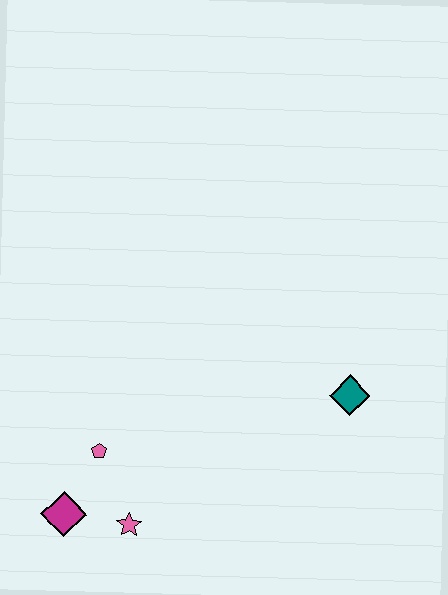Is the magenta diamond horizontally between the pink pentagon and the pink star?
No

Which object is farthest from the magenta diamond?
The teal diamond is farthest from the magenta diamond.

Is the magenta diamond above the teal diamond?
No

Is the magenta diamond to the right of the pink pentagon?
No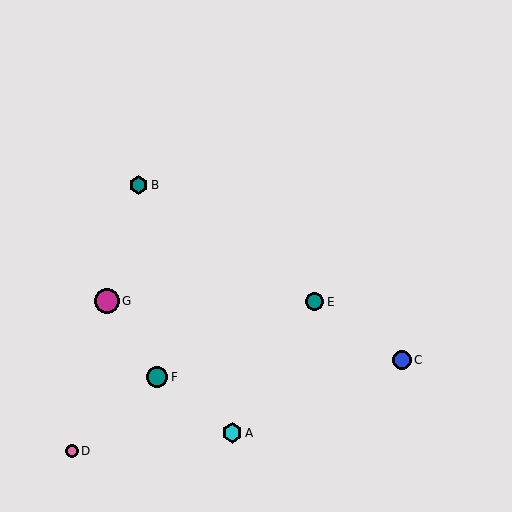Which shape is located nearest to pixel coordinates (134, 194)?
The teal hexagon (labeled B) at (139, 185) is nearest to that location.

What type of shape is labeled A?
Shape A is a cyan hexagon.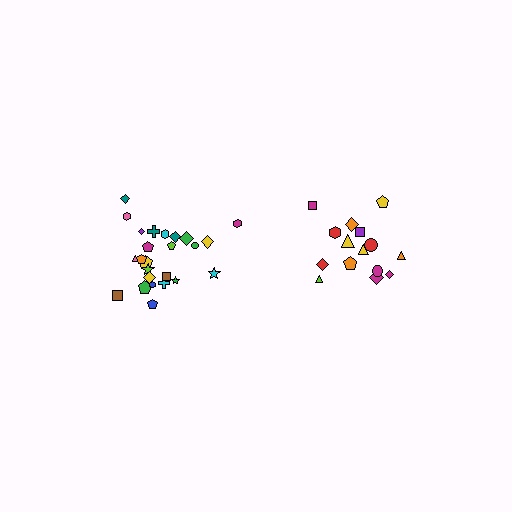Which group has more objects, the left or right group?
The left group.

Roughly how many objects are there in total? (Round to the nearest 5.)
Roughly 40 objects in total.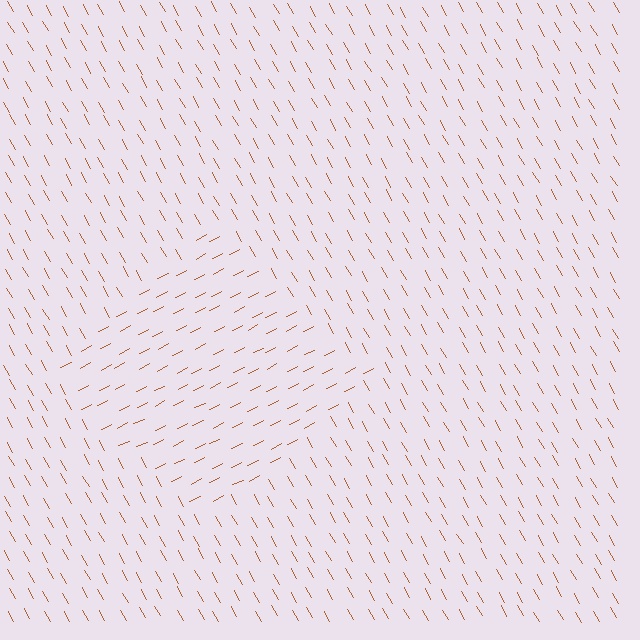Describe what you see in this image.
The image is filled with small brown line segments. A diamond region in the image has lines oriented differently from the surrounding lines, creating a visible texture boundary.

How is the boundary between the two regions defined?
The boundary is defined purely by a change in line orientation (approximately 87 degrees difference). All lines are the same color and thickness.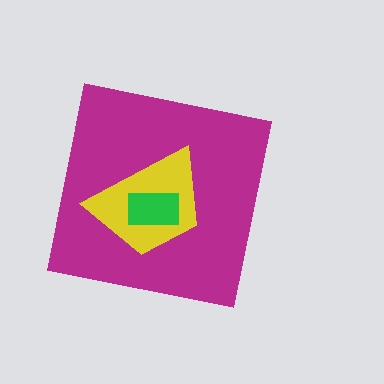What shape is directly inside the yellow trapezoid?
The green rectangle.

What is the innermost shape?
The green rectangle.